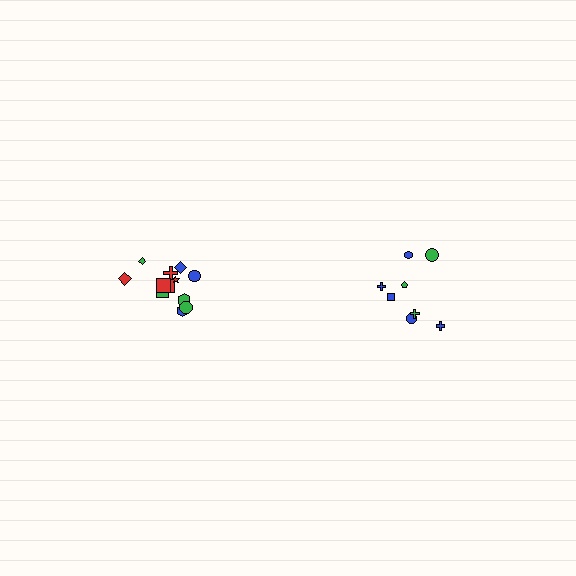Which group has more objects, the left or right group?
The left group.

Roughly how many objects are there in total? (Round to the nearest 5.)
Roughly 20 objects in total.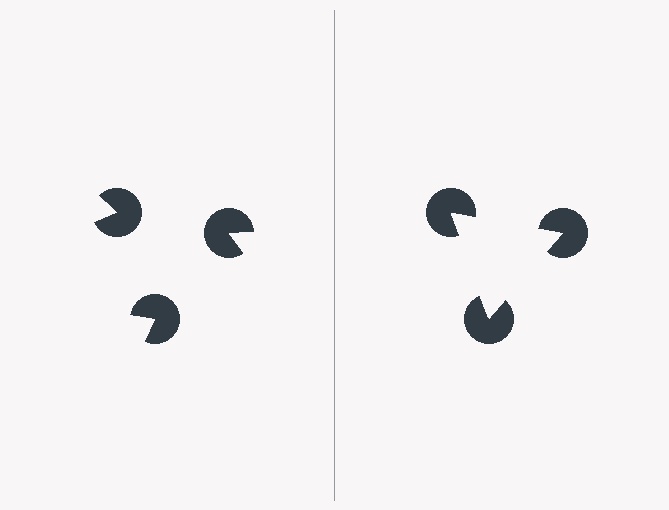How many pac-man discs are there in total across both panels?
6 — 3 on each side.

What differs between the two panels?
The pac-man discs are positioned identically on both sides; only the wedge orientations differ. On the right they align to a triangle; on the left they are misaligned.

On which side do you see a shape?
An illusory triangle appears on the right side. On the left side the wedge cuts are rotated, so no coherent shape forms.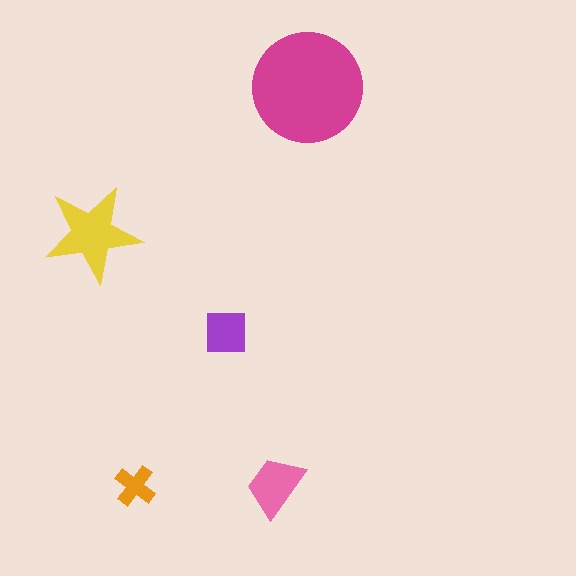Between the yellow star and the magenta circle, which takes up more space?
The magenta circle.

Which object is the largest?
The magenta circle.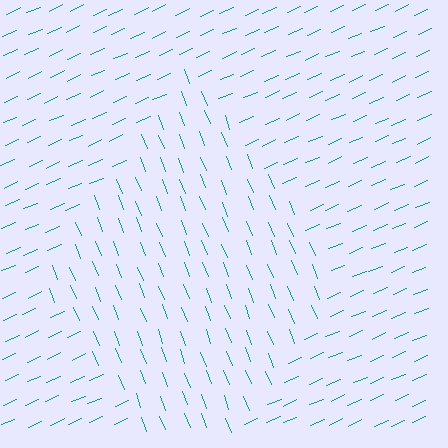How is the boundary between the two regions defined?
The boundary is defined purely by a change in line orientation (approximately 88 degrees difference). All lines are the same color and thickness.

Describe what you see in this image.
The image is filled with small teal line segments. A diamond region in the image has lines oriented differently from the surrounding lines, creating a visible texture boundary.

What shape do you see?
I see a diamond.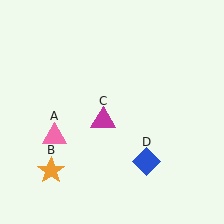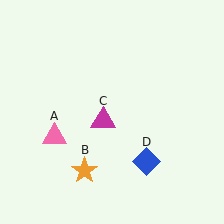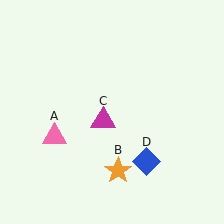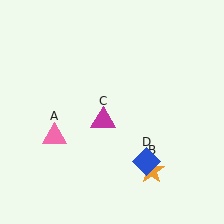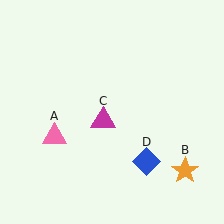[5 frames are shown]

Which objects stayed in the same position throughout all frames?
Pink triangle (object A) and magenta triangle (object C) and blue diamond (object D) remained stationary.